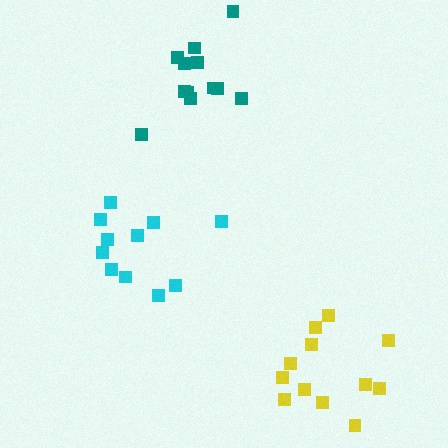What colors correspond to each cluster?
The clusters are colored: teal, cyan, yellow.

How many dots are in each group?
Group 1: 12 dots, Group 2: 11 dots, Group 3: 12 dots (35 total).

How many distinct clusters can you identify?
There are 3 distinct clusters.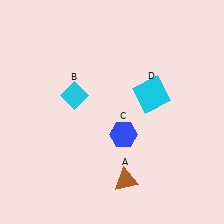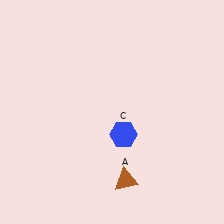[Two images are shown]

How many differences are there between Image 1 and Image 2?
There are 2 differences between the two images.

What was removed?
The cyan square (D), the cyan diamond (B) were removed in Image 2.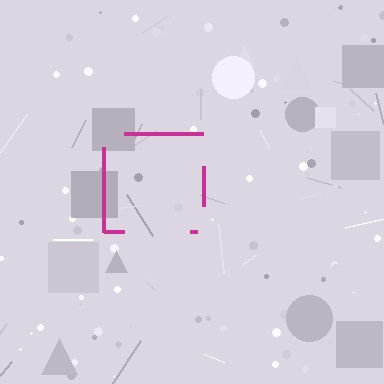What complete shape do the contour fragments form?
The contour fragments form a square.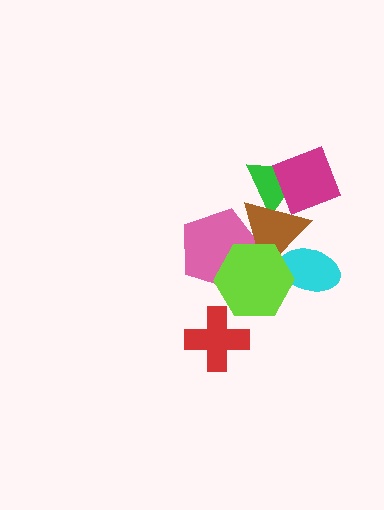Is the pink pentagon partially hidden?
Yes, it is partially covered by another shape.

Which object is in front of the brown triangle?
The lime hexagon is in front of the brown triangle.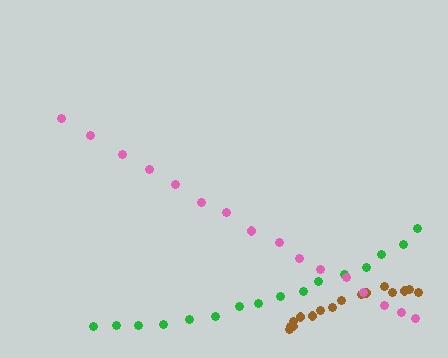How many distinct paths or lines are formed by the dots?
There are 3 distinct paths.